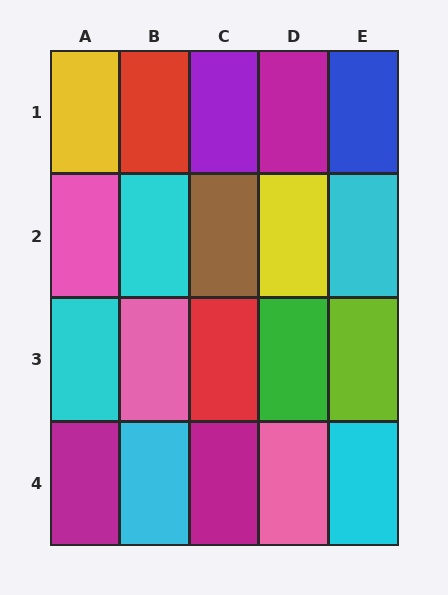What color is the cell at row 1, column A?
Yellow.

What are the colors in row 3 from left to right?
Cyan, pink, red, green, lime.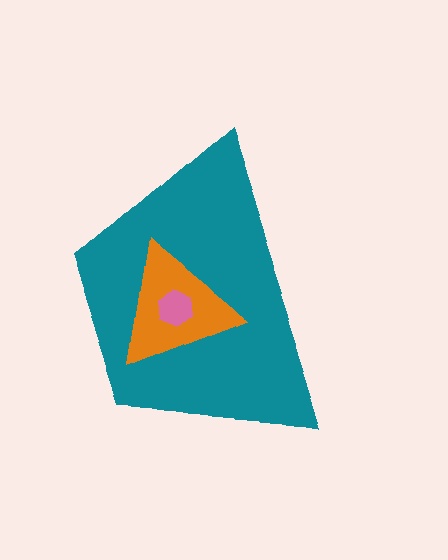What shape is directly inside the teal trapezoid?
The orange triangle.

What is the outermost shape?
The teal trapezoid.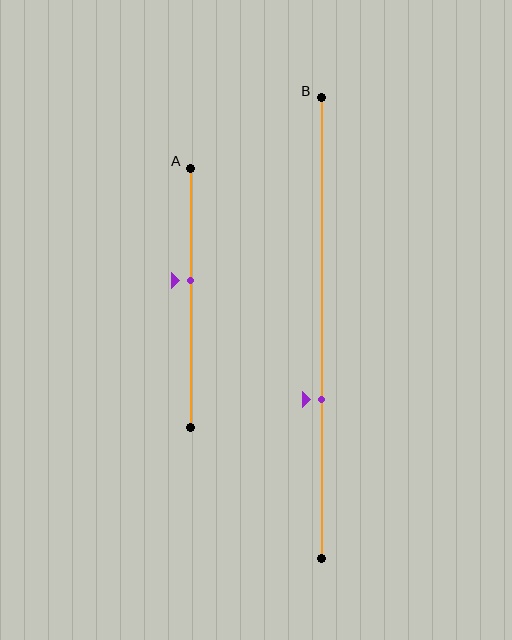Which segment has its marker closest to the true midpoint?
Segment A has its marker closest to the true midpoint.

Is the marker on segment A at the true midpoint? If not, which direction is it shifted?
No, the marker on segment A is shifted upward by about 7% of the segment length.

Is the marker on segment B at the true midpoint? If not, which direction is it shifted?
No, the marker on segment B is shifted downward by about 15% of the segment length.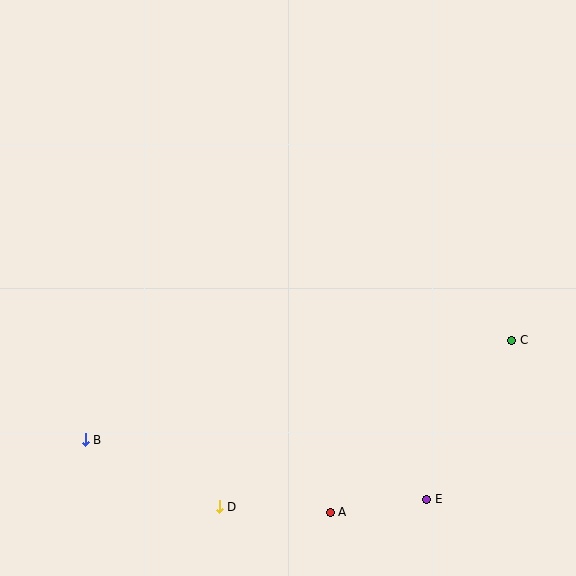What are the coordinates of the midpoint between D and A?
The midpoint between D and A is at (275, 510).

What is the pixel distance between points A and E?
The distance between A and E is 97 pixels.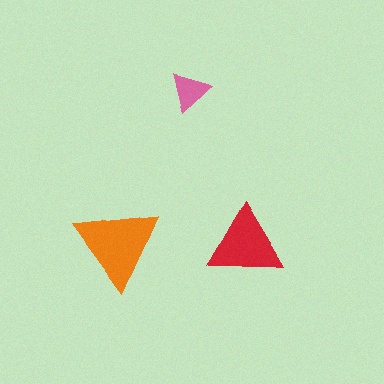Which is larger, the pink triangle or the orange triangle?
The orange one.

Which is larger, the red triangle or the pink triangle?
The red one.